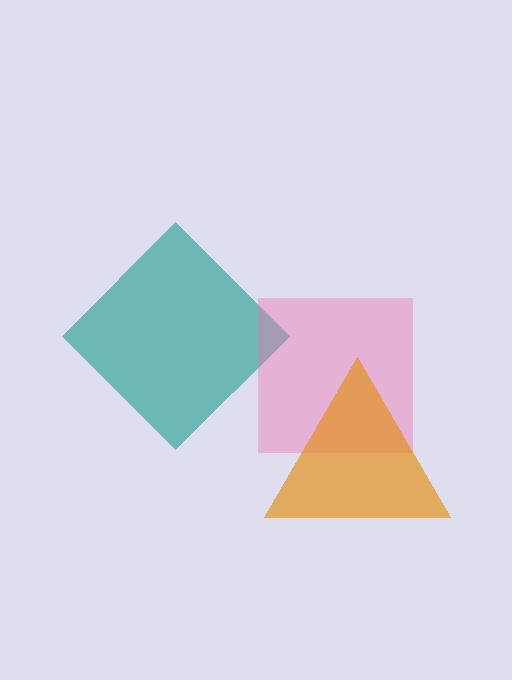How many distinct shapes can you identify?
There are 3 distinct shapes: a teal diamond, a pink square, an orange triangle.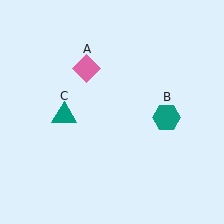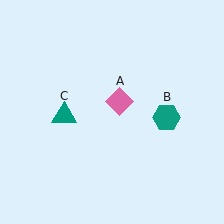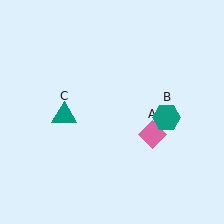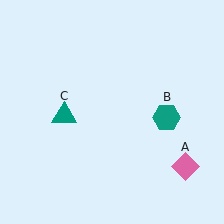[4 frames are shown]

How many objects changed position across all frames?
1 object changed position: pink diamond (object A).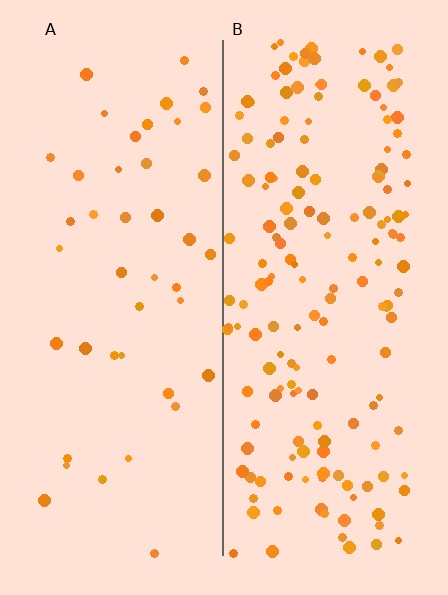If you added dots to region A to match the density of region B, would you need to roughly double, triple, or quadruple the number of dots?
Approximately quadruple.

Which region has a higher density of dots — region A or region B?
B (the right).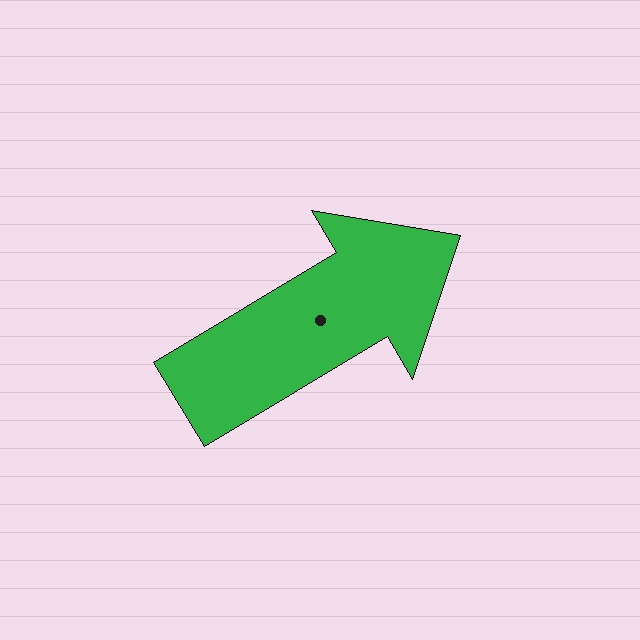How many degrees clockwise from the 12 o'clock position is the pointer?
Approximately 59 degrees.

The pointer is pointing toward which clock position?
Roughly 2 o'clock.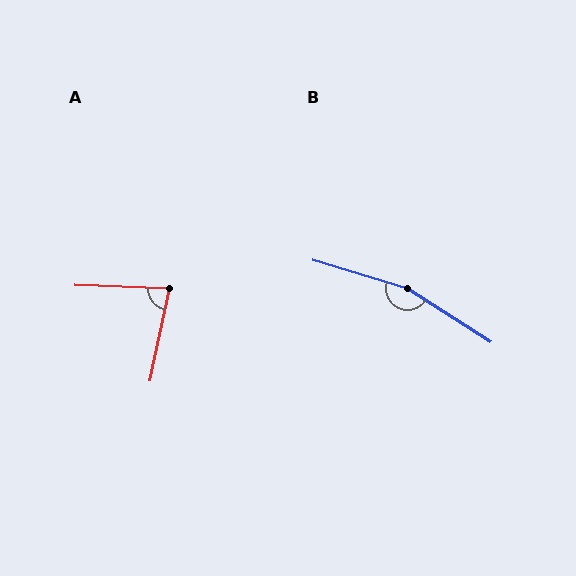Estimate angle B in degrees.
Approximately 164 degrees.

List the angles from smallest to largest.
A (80°), B (164°).